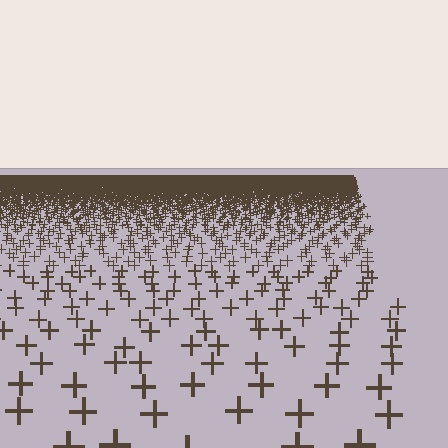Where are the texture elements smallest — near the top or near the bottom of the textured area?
Near the top.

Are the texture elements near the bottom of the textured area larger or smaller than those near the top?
Larger. Near the bottom, elements are closer to the viewer and appear at a bigger on-screen size.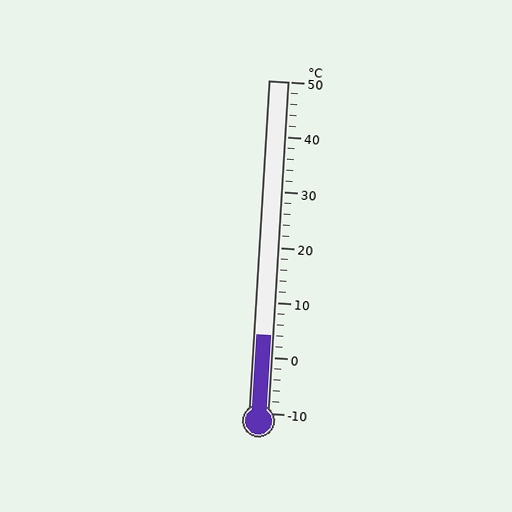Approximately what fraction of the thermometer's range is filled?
The thermometer is filled to approximately 25% of its range.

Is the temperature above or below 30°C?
The temperature is below 30°C.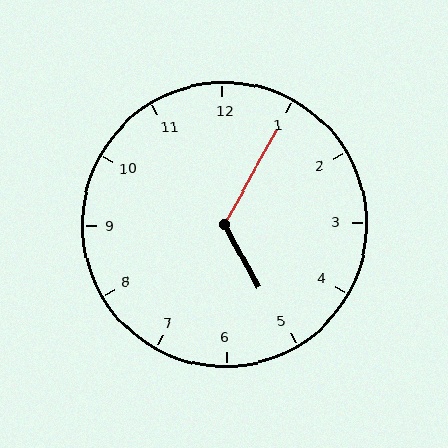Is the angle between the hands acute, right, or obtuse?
It is obtuse.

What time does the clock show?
5:05.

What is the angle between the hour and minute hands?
Approximately 122 degrees.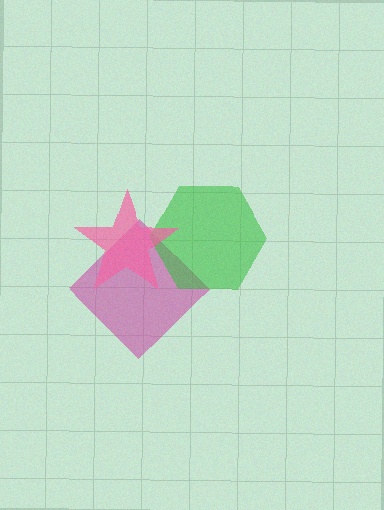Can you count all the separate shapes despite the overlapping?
Yes, there are 3 separate shapes.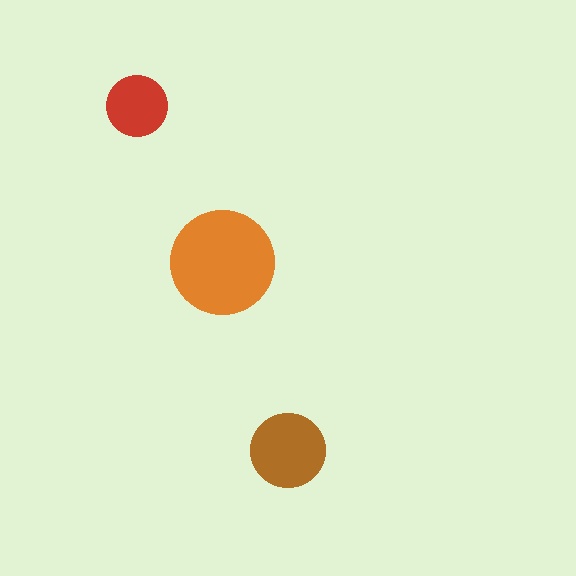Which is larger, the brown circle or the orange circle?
The orange one.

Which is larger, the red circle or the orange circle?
The orange one.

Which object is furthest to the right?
The brown circle is rightmost.